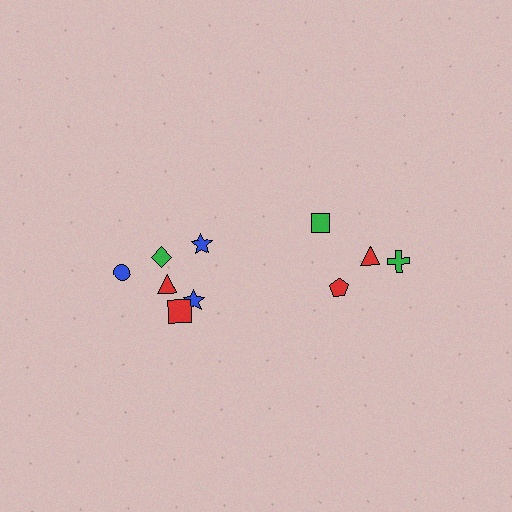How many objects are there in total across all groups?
There are 10 objects.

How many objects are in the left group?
There are 6 objects.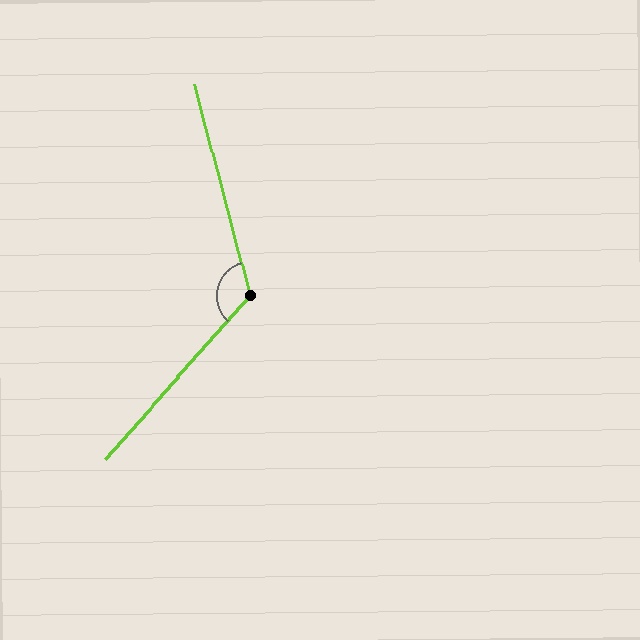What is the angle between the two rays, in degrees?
Approximately 124 degrees.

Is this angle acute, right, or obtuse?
It is obtuse.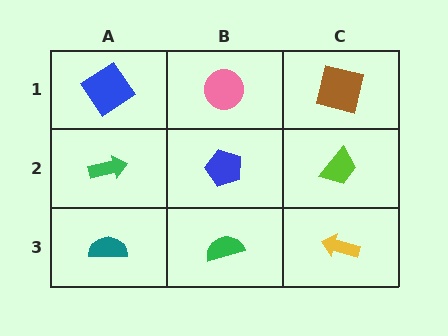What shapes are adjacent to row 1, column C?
A lime trapezoid (row 2, column C), a pink circle (row 1, column B).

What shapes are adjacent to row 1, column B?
A blue pentagon (row 2, column B), a blue diamond (row 1, column A), a brown square (row 1, column C).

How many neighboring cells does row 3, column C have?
2.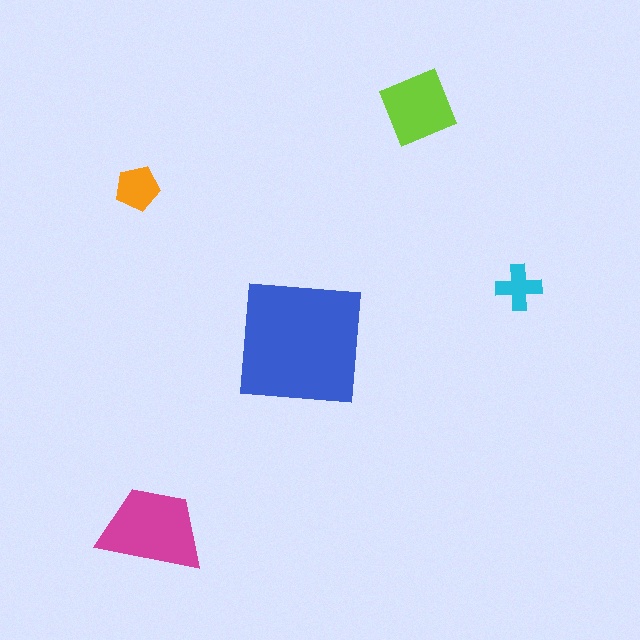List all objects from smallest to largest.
The cyan cross, the orange pentagon, the lime diamond, the magenta trapezoid, the blue square.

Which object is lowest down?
The magenta trapezoid is bottommost.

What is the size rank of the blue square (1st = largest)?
1st.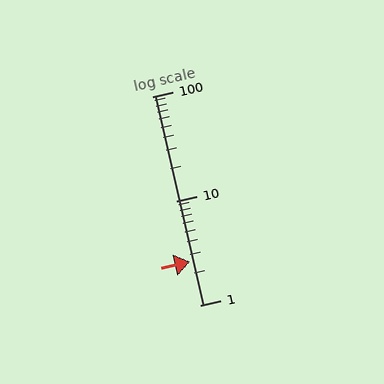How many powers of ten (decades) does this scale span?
The scale spans 2 decades, from 1 to 100.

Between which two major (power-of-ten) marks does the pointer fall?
The pointer is between 1 and 10.